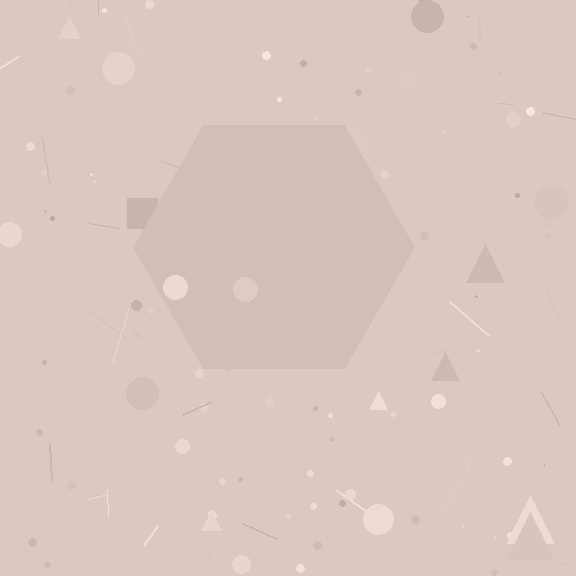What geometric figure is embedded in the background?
A hexagon is embedded in the background.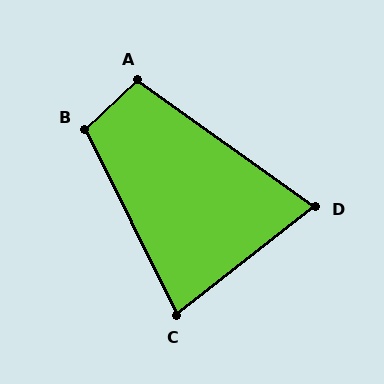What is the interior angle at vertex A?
Approximately 102 degrees (obtuse).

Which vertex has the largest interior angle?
B, at approximately 107 degrees.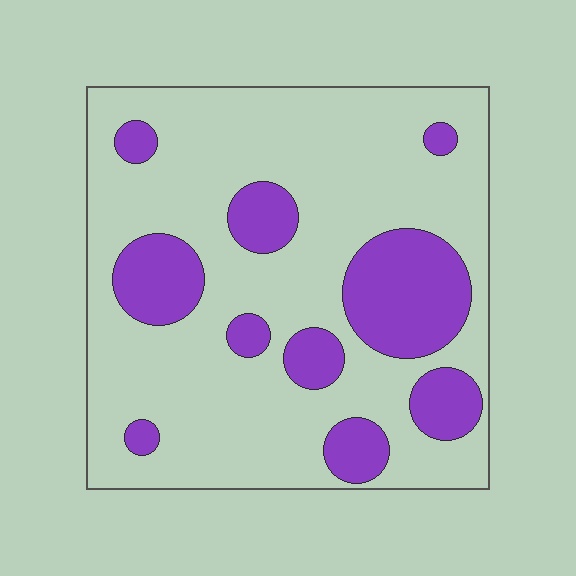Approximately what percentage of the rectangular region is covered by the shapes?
Approximately 25%.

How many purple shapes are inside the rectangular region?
10.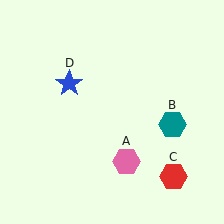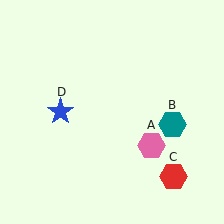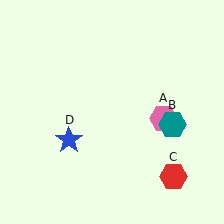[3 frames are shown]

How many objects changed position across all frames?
2 objects changed position: pink hexagon (object A), blue star (object D).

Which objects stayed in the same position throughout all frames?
Teal hexagon (object B) and red hexagon (object C) remained stationary.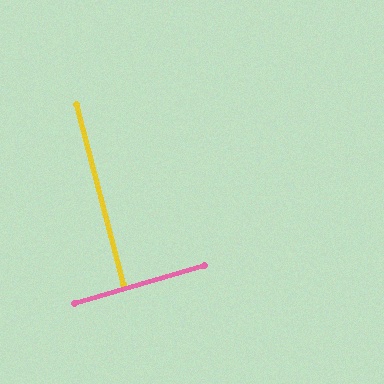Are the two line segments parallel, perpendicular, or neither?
Perpendicular — they meet at approximately 88°.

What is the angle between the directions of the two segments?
Approximately 88 degrees.